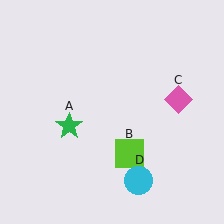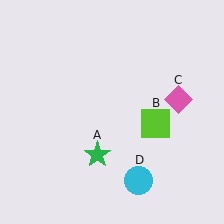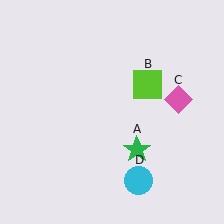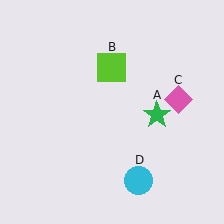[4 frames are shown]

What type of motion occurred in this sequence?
The green star (object A), lime square (object B) rotated counterclockwise around the center of the scene.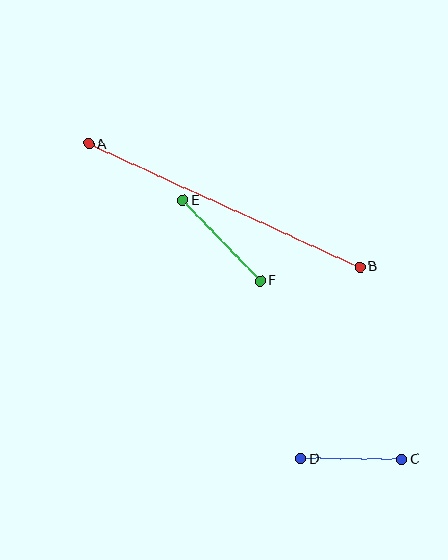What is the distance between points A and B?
The distance is approximately 297 pixels.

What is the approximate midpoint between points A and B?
The midpoint is at approximately (224, 206) pixels.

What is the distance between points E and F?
The distance is approximately 112 pixels.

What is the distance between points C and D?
The distance is approximately 101 pixels.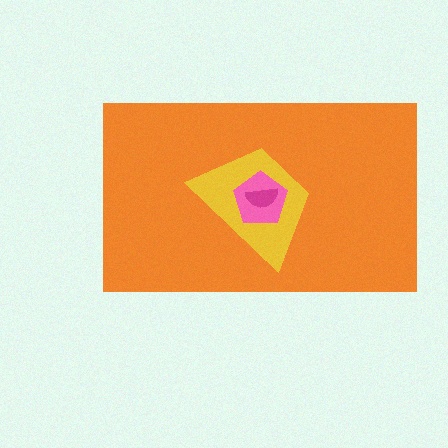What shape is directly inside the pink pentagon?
The magenta semicircle.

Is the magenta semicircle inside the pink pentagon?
Yes.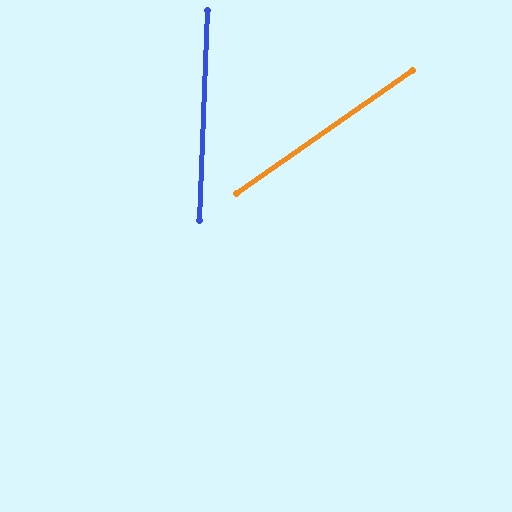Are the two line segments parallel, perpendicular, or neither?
Neither parallel nor perpendicular — they differ by about 53°.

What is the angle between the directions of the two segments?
Approximately 53 degrees.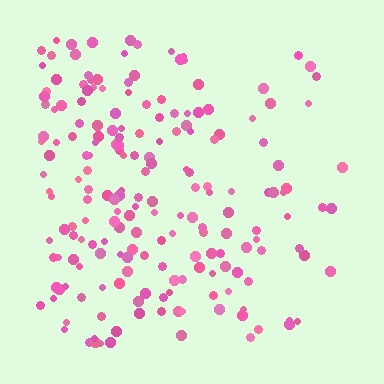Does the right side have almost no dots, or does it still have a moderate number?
Still a moderate number, just noticeably fewer than the left.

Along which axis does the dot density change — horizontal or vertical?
Horizontal.